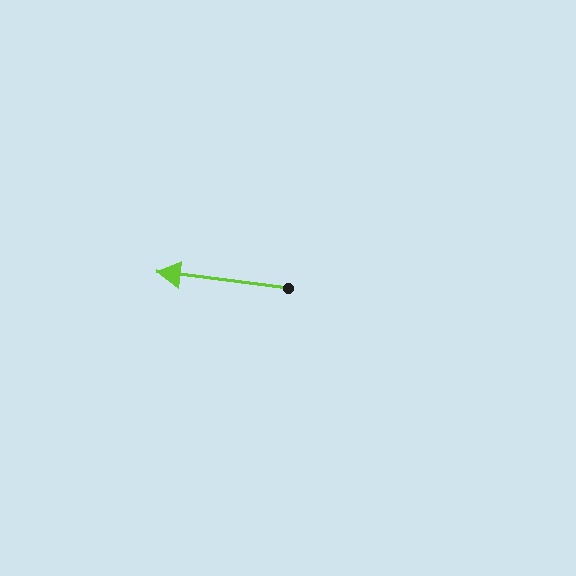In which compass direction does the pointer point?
West.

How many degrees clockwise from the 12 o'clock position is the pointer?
Approximately 277 degrees.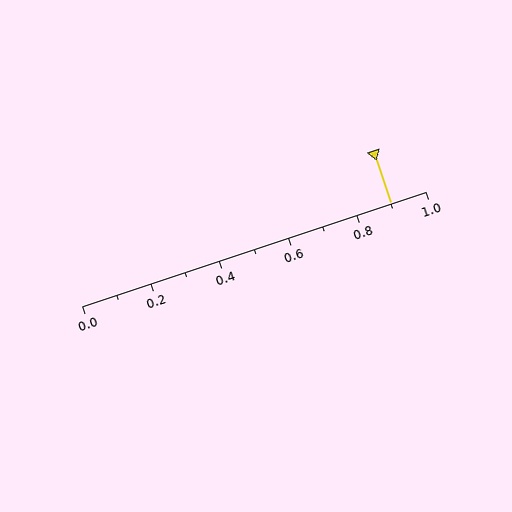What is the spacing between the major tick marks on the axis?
The major ticks are spaced 0.2 apart.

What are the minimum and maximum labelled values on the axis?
The axis runs from 0.0 to 1.0.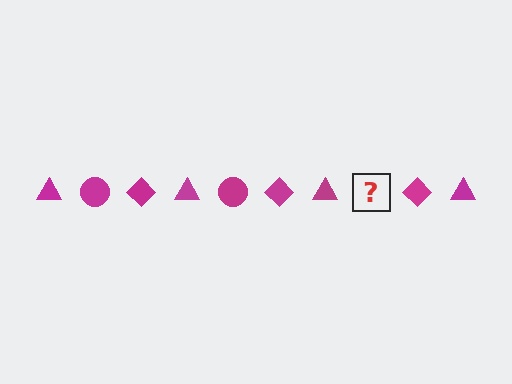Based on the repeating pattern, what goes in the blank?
The blank should be a magenta circle.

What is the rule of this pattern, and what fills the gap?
The rule is that the pattern cycles through triangle, circle, diamond shapes in magenta. The gap should be filled with a magenta circle.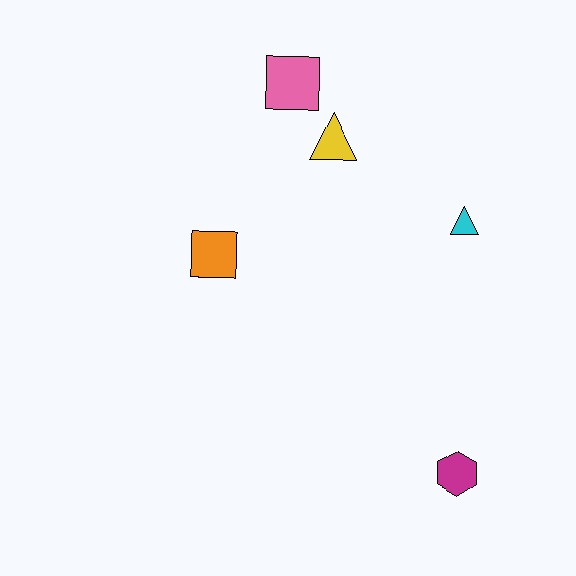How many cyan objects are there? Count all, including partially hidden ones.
There is 1 cyan object.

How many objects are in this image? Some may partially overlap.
There are 5 objects.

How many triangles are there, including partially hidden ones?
There are 2 triangles.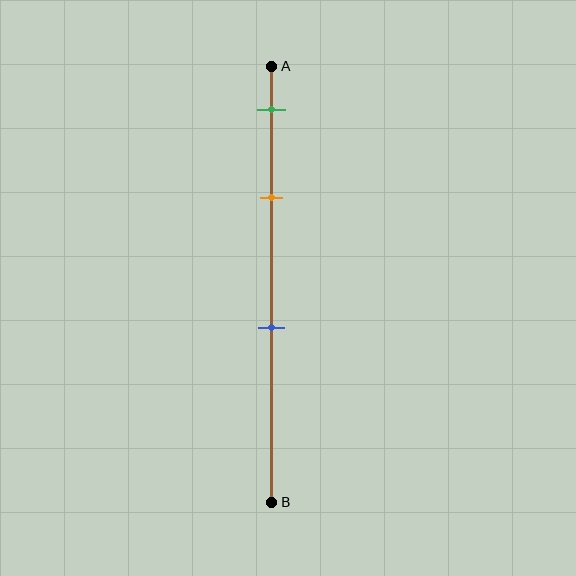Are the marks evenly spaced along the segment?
No, the marks are not evenly spaced.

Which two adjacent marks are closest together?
The green and orange marks are the closest adjacent pair.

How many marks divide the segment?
There are 3 marks dividing the segment.